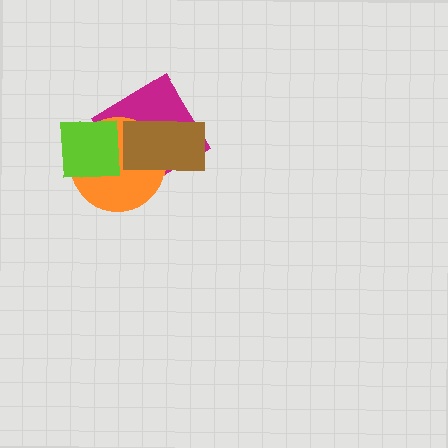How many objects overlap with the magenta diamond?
3 objects overlap with the magenta diamond.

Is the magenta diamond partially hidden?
Yes, it is partially covered by another shape.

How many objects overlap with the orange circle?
3 objects overlap with the orange circle.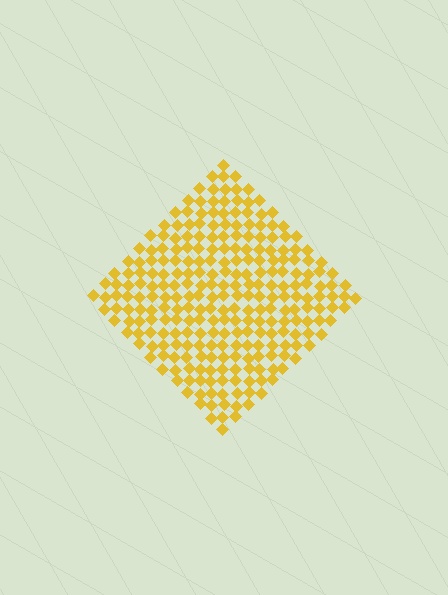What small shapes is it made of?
It is made of small diamonds.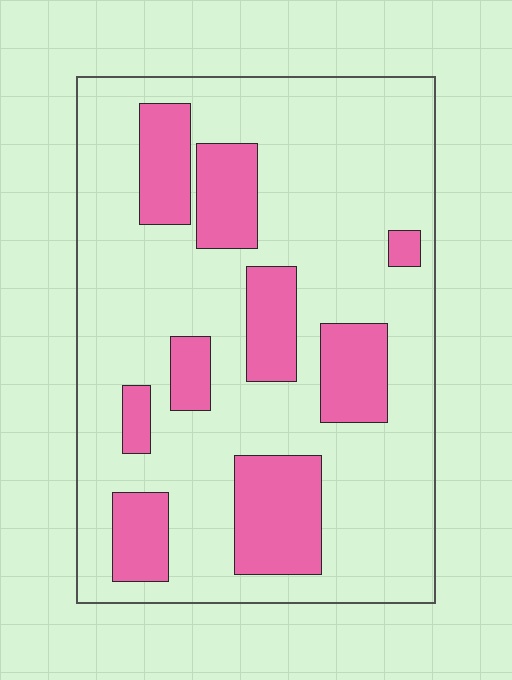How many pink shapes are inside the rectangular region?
9.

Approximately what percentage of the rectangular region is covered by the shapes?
Approximately 25%.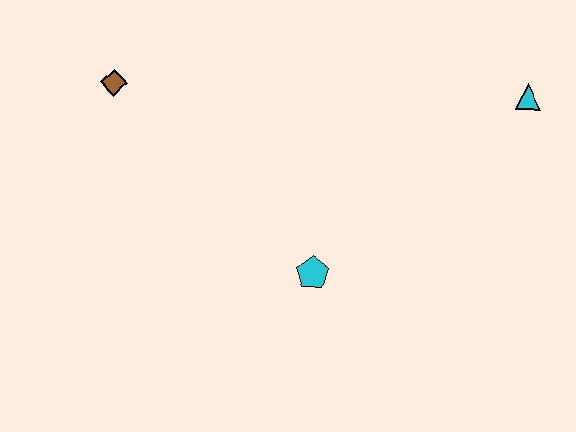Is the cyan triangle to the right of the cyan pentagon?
Yes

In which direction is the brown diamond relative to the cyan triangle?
The brown diamond is to the left of the cyan triangle.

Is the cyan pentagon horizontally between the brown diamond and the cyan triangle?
Yes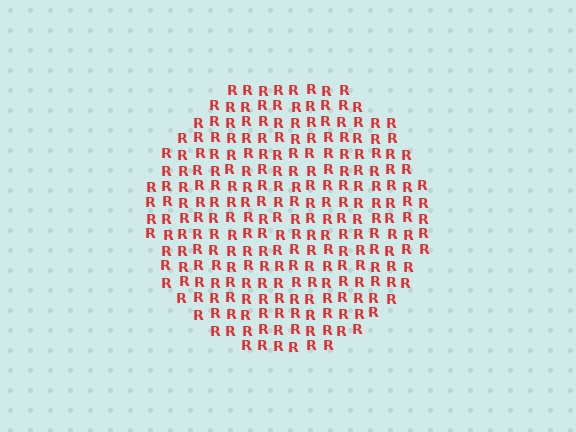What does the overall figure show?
The overall figure shows a circle.